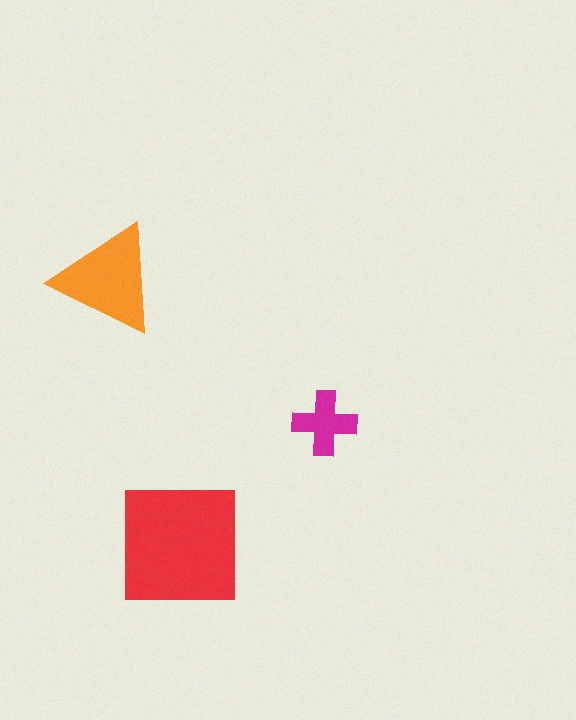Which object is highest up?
The orange triangle is topmost.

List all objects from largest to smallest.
The red square, the orange triangle, the magenta cross.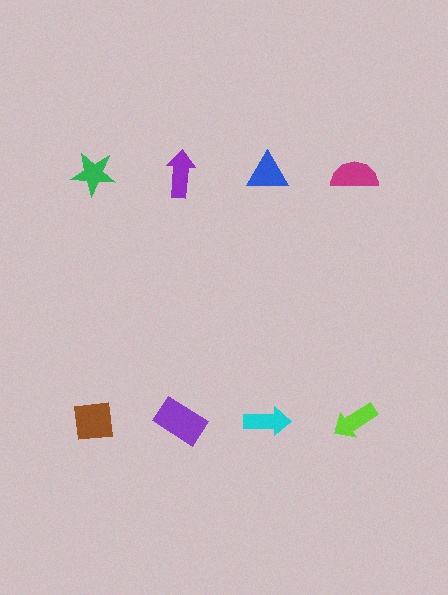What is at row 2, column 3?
A cyan arrow.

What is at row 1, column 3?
A blue triangle.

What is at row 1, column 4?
A magenta semicircle.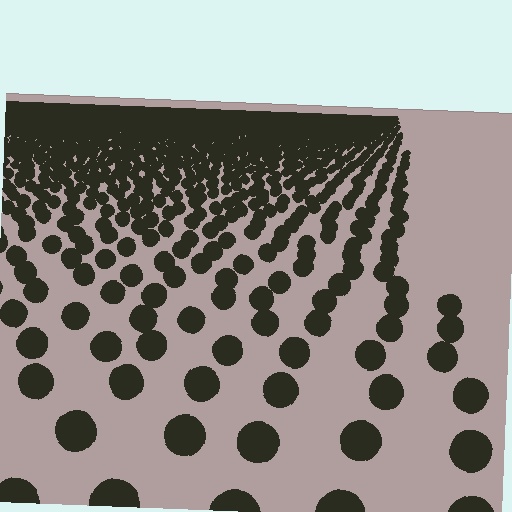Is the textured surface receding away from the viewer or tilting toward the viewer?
The surface is receding away from the viewer. Texture elements get smaller and denser toward the top.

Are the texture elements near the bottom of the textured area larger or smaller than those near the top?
Larger. Near the bottom, elements are closer to the viewer and appear at a bigger on-screen size.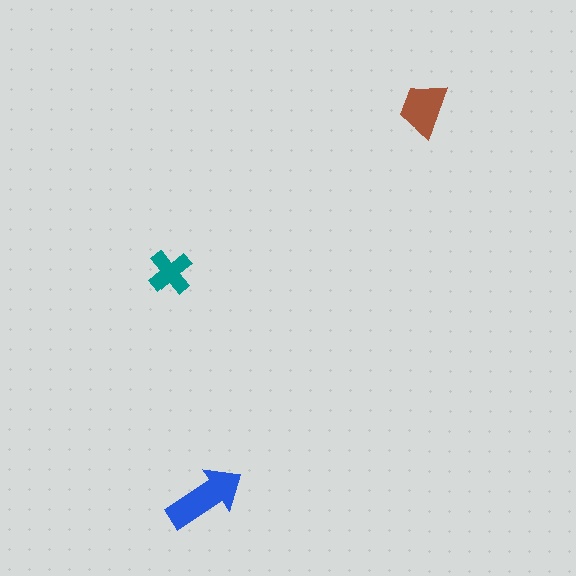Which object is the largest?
The blue arrow.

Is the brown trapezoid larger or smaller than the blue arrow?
Smaller.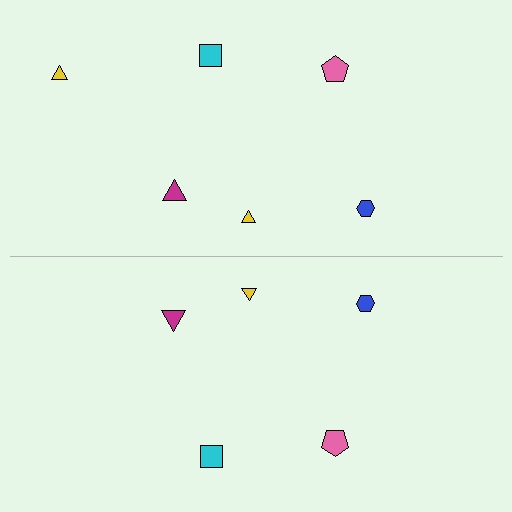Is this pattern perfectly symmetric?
No, the pattern is not perfectly symmetric. A yellow triangle is missing from the bottom side.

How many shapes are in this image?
There are 11 shapes in this image.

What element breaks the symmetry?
A yellow triangle is missing from the bottom side.